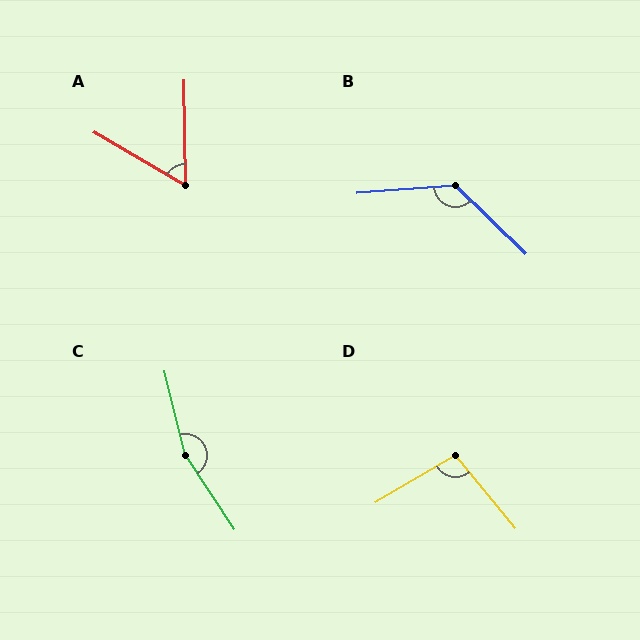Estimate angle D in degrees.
Approximately 99 degrees.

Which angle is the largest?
C, at approximately 160 degrees.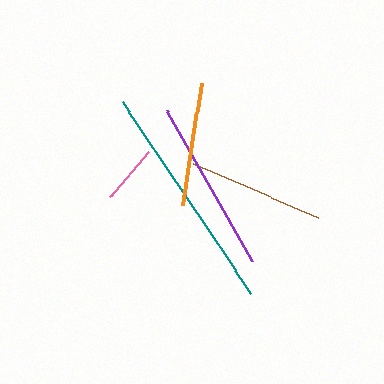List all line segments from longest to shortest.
From longest to shortest: teal, purple, brown, orange, pink.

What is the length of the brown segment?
The brown segment is approximately 136 pixels long.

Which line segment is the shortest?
The pink line is the shortest at approximately 60 pixels.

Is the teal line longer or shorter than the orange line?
The teal line is longer than the orange line.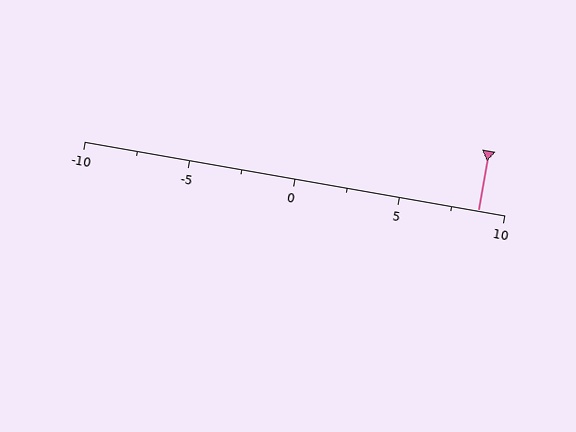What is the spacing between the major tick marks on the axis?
The major ticks are spaced 5 apart.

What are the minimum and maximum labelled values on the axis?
The axis runs from -10 to 10.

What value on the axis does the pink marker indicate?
The marker indicates approximately 8.8.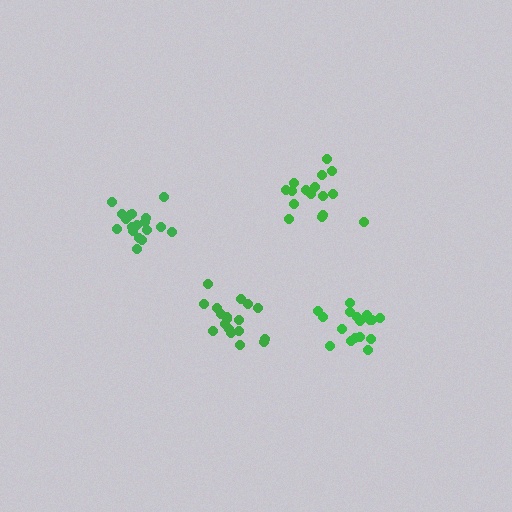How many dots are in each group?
Group 1: 18 dots, Group 2: 18 dots, Group 3: 18 dots, Group 4: 16 dots (70 total).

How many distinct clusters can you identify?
There are 4 distinct clusters.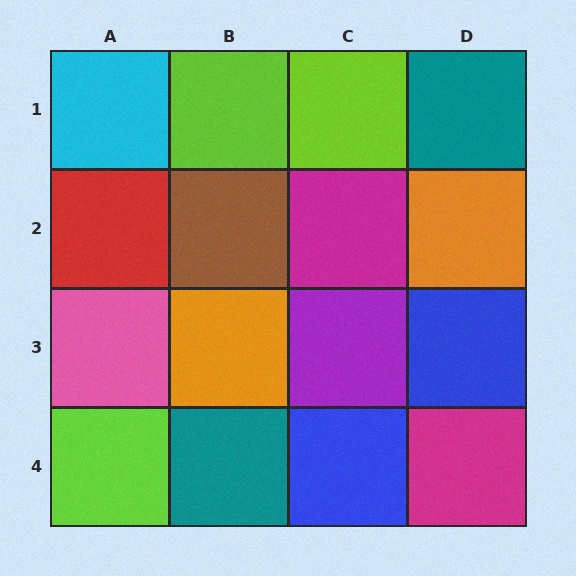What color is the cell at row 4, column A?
Lime.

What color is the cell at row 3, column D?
Blue.